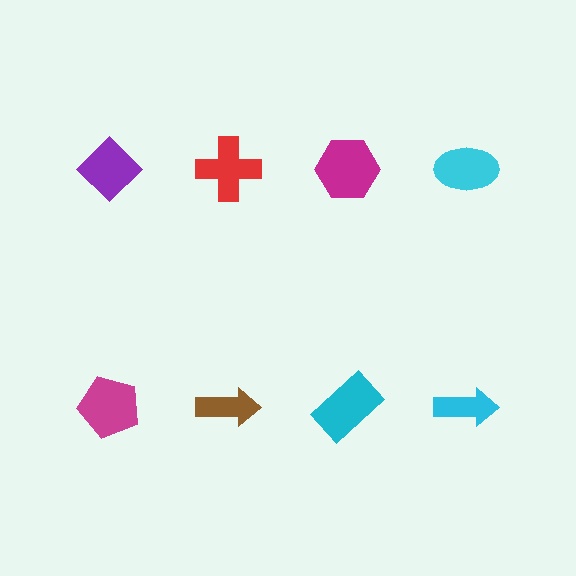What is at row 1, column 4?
A cyan ellipse.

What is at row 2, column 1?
A magenta pentagon.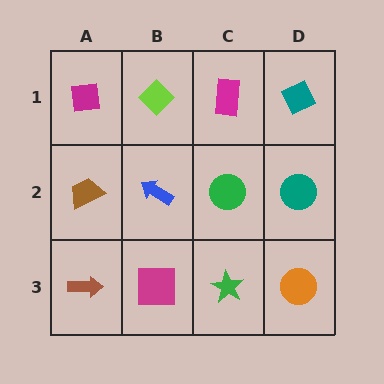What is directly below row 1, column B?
A blue arrow.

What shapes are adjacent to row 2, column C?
A magenta rectangle (row 1, column C), a green star (row 3, column C), a blue arrow (row 2, column B), a teal circle (row 2, column D).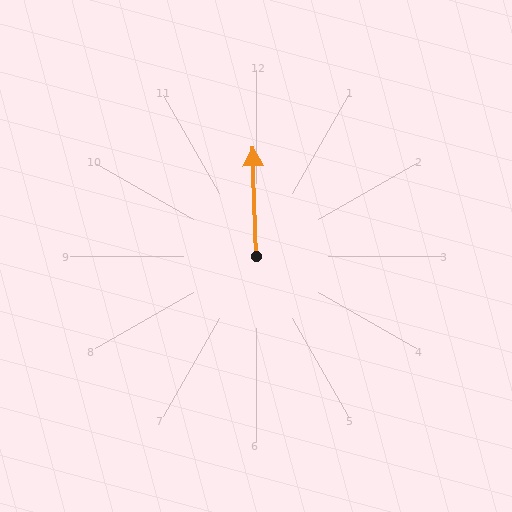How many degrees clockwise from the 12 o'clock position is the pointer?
Approximately 358 degrees.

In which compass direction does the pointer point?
North.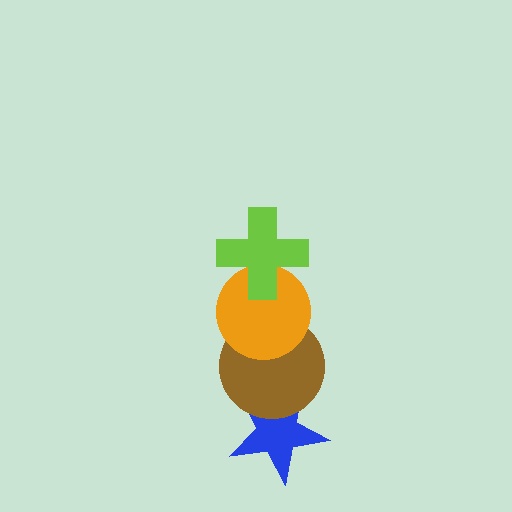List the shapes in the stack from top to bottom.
From top to bottom: the lime cross, the orange circle, the brown circle, the blue star.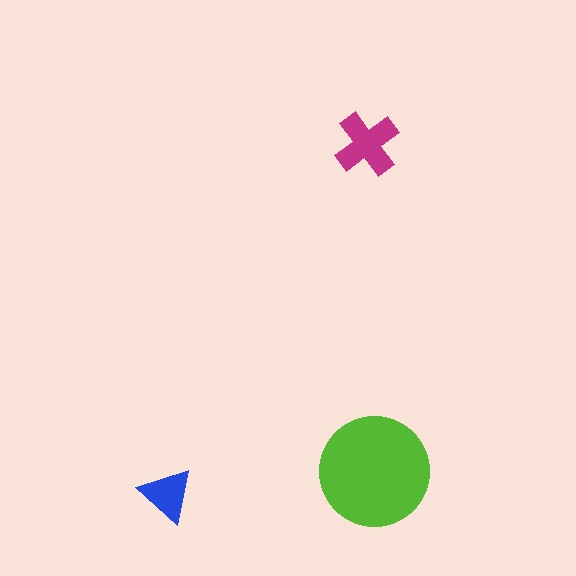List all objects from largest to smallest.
The lime circle, the magenta cross, the blue triangle.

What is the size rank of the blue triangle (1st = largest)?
3rd.